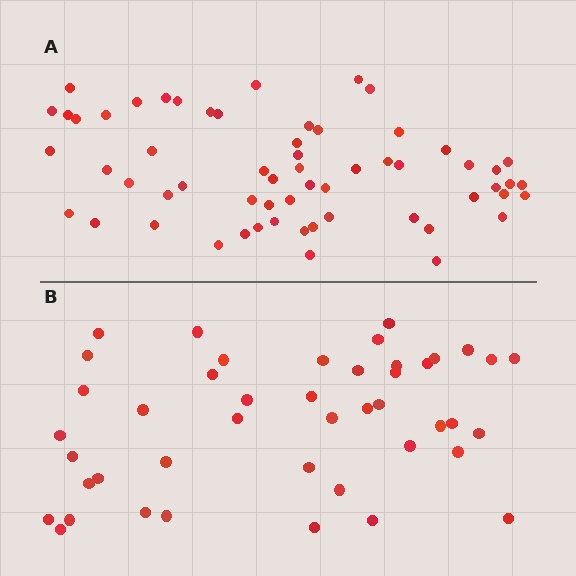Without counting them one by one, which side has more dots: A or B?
Region A (the top region) has more dots.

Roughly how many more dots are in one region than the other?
Region A has approximately 15 more dots than region B.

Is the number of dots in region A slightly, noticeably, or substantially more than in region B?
Region A has noticeably more, but not dramatically so. The ratio is roughly 1.4 to 1.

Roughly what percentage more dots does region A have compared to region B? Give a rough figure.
About 35% more.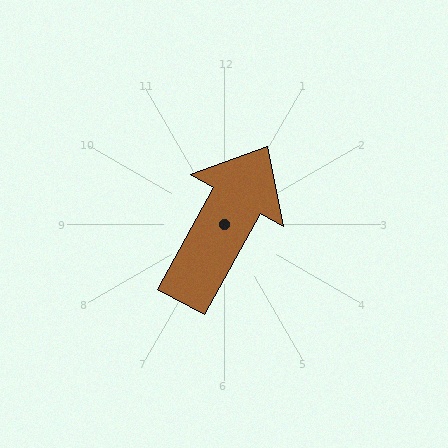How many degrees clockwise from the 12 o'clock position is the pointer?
Approximately 29 degrees.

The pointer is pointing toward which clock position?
Roughly 1 o'clock.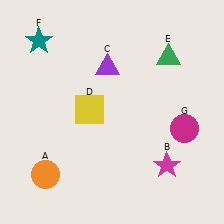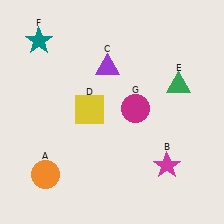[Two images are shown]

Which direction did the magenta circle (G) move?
The magenta circle (G) moved left.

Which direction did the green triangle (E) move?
The green triangle (E) moved down.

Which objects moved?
The objects that moved are: the green triangle (E), the magenta circle (G).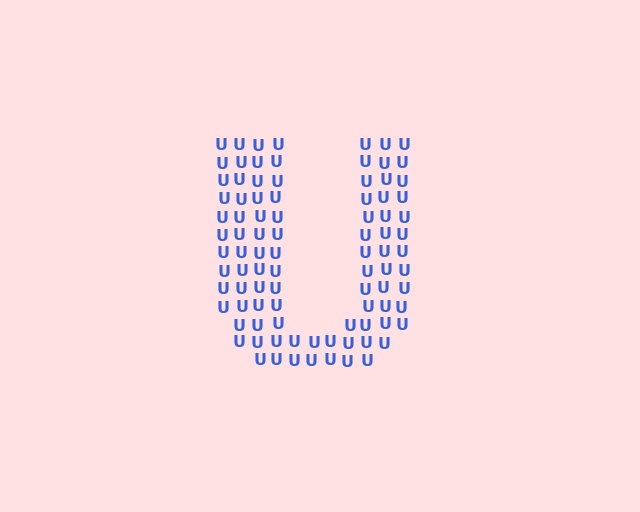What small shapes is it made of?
It is made of small letter U's.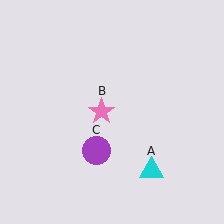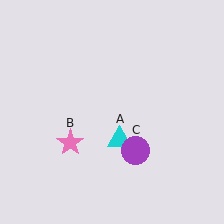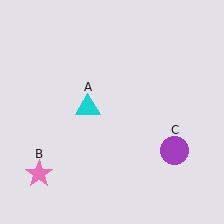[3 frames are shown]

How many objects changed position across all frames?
3 objects changed position: cyan triangle (object A), pink star (object B), purple circle (object C).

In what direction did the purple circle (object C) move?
The purple circle (object C) moved right.